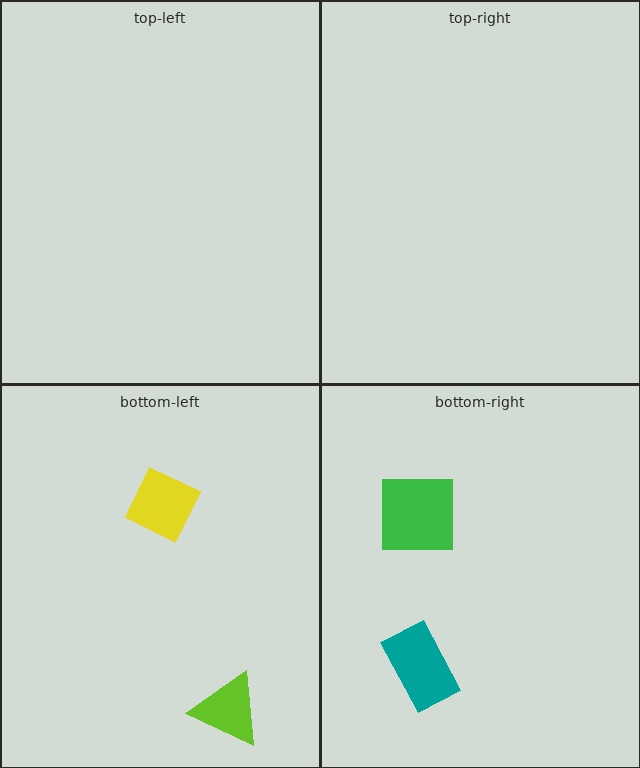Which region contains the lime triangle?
The bottom-left region.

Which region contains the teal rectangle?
The bottom-right region.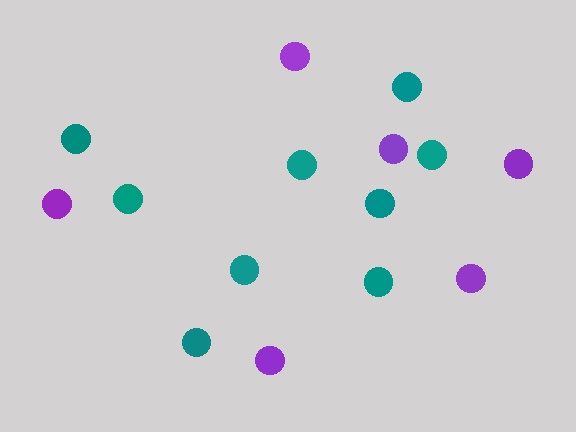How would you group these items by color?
There are 2 groups: one group of teal circles (9) and one group of purple circles (6).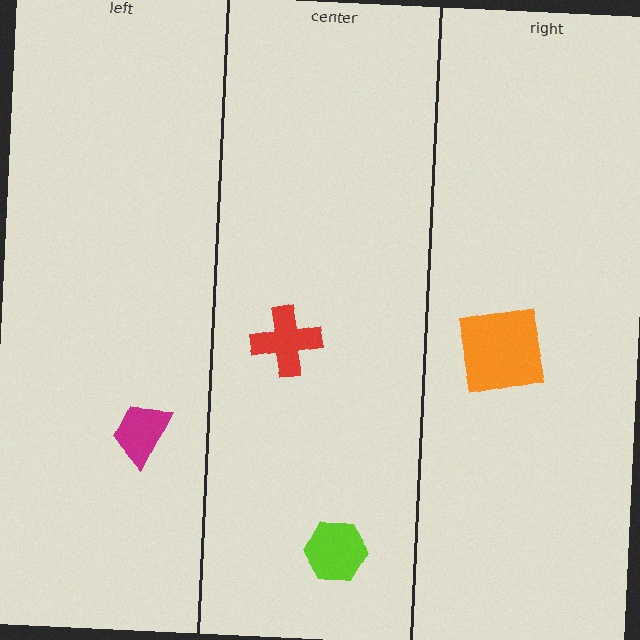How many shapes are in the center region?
2.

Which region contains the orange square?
The right region.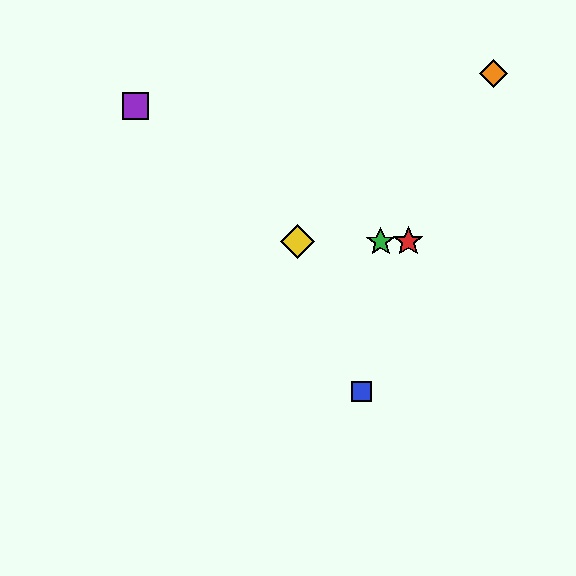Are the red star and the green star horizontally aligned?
Yes, both are at y≈242.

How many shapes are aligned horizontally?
3 shapes (the red star, the green star, the yellow diamond) are aligned horizontally.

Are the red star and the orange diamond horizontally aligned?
No, the red star is at y≈242 and the orange diamond is at y≈74.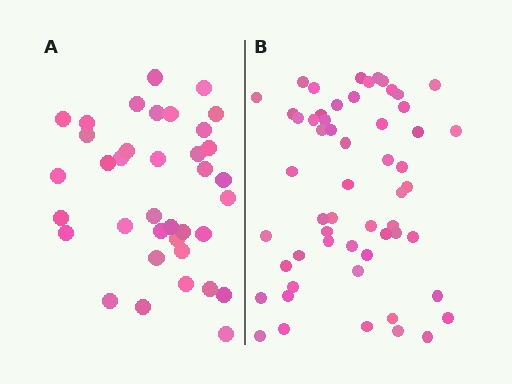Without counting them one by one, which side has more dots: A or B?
Region B (the right region) has more dots.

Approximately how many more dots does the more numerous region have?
Region B has approximately 20 more dots than region A.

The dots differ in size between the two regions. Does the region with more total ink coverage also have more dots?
No. Region A has more total ink coverage because its dots are larger, but region B actually contains more individual dots. Total area can be misleading — the number of items is what matters here.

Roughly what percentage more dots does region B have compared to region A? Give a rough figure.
About 50% more.